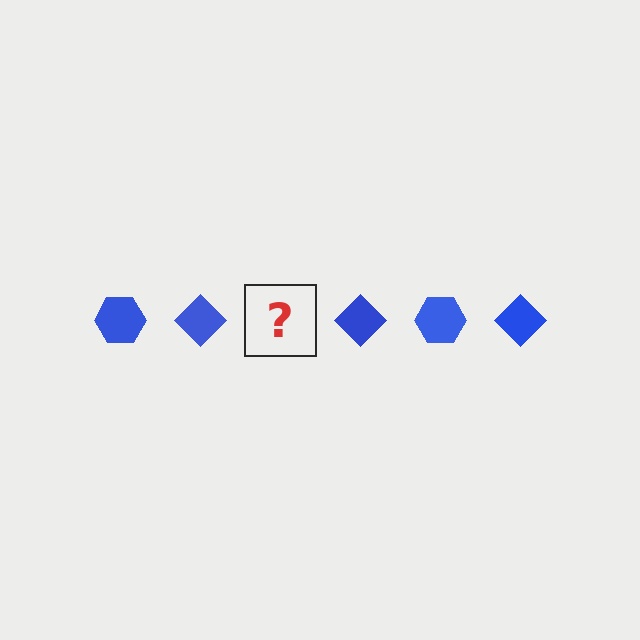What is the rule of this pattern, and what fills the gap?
The rule is that the pattern cycles through hexagon, diamond shapes in blue. The gap should be filled with a blue hexagon.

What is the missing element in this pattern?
The missing element is a blue hexagon.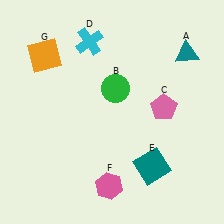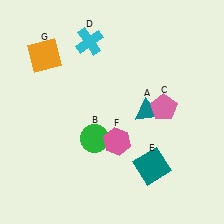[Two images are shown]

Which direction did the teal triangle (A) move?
The teal triangle (A) moved down.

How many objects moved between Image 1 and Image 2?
3 objects moved between the two images.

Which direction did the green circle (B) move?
The green circle (B) moved down.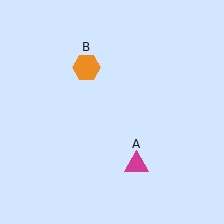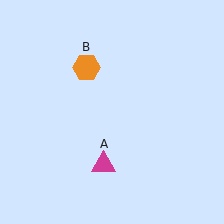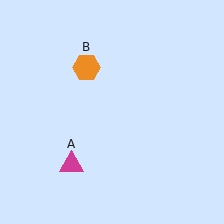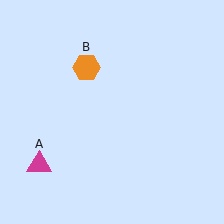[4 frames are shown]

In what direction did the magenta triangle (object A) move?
The magenta triangle (object A) moved left.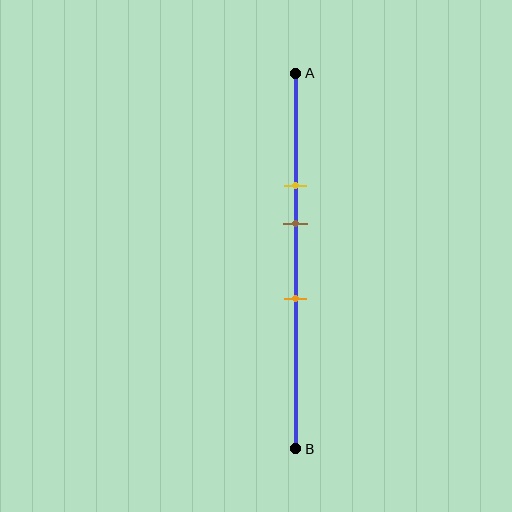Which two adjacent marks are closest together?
The yellow and brown marks are the closest adjacent pair.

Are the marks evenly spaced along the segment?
Yes, the marks are approximately evenly spaced.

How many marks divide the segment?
There are 3 marks dividing the segment.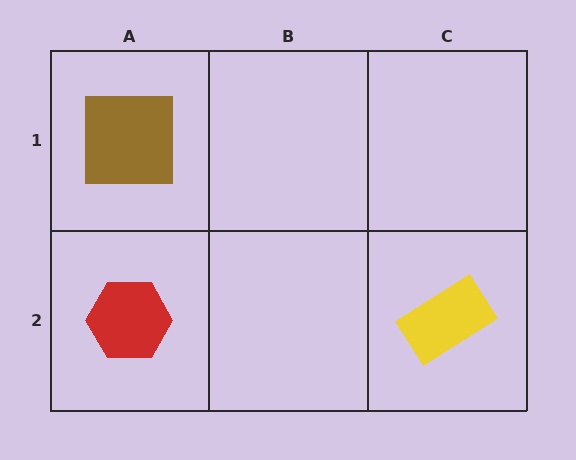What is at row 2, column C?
A yellow rectangle.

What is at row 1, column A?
A brown square.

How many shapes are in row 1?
1 shape.